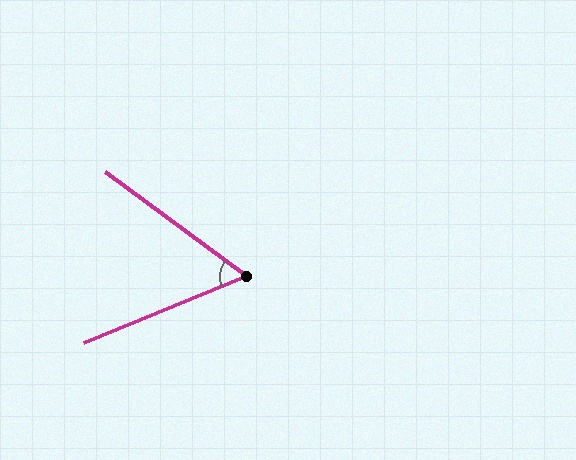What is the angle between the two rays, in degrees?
Approximately 59 degrees.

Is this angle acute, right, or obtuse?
It is acute.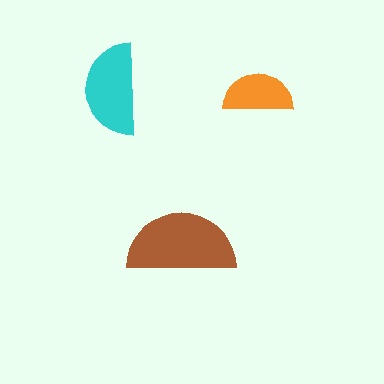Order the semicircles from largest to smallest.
the brown one, the cyan one, the orange one.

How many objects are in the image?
There are 3 objects in the image.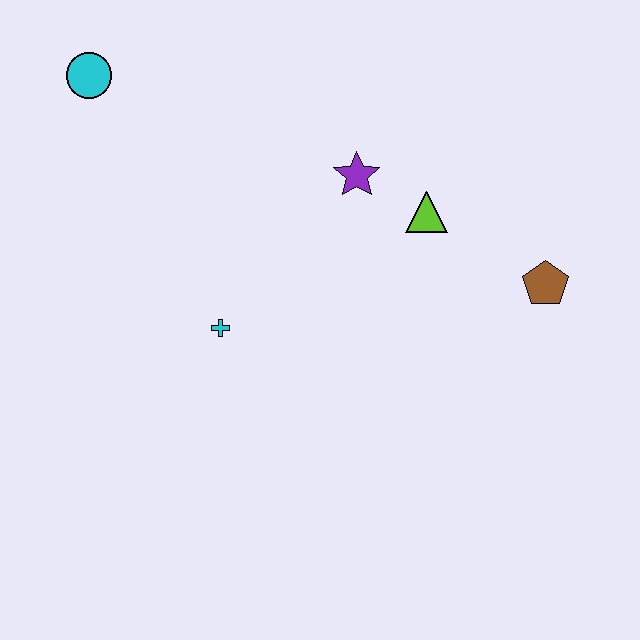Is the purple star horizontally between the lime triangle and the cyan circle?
Yes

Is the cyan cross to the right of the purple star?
No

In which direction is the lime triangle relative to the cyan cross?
The lime triangle is to the right of the cyan cross.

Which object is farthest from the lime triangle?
The cyan circle is farthest from the lime triangle.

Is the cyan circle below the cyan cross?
No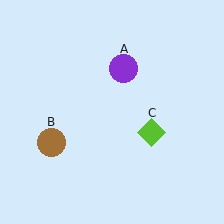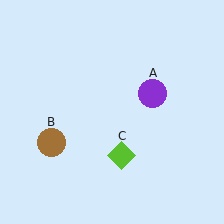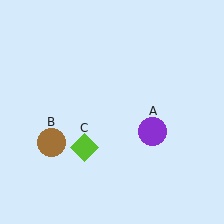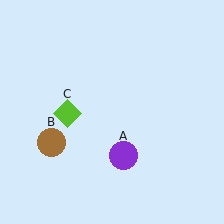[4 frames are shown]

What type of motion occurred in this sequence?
The purple circle (object A), lime diamond (object C) rotated clockwise around the center of the scene.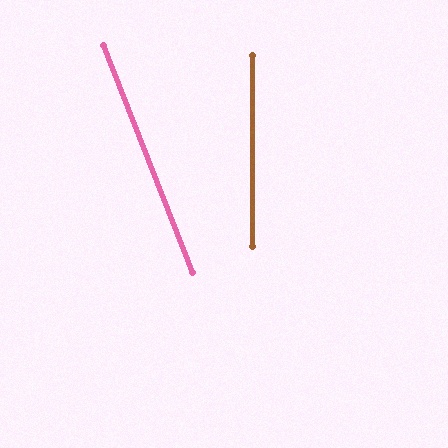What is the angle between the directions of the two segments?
Approximately 21 degrees.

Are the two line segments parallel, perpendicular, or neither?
Neither parallel nor perpendicular — they differ by about 21°.